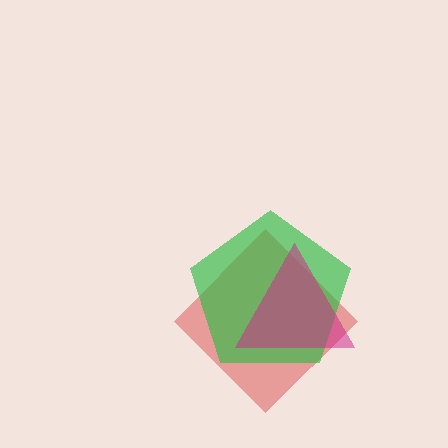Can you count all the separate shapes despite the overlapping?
Yes, there are 3 separate shapes.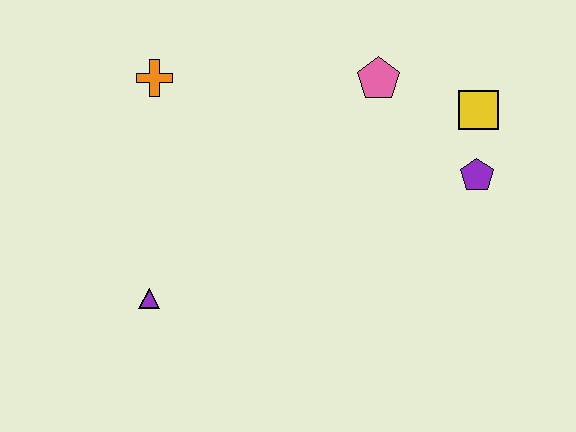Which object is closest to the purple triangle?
The orange cross is closest to the purple triangle.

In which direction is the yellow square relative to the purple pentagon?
The yellow square is above the purple pentagon.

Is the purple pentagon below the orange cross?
Yes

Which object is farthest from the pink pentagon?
The purple triangle is farthest from the pink pentagon.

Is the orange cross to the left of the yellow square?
Yes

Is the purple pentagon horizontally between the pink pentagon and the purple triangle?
No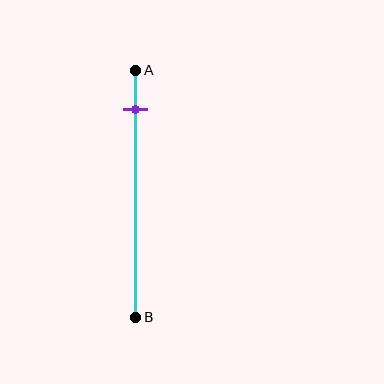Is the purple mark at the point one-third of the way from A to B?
No, the mark is at about 15% from A, not at the 33% one-third point.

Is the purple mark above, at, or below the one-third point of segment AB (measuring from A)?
The purple mark is above the one-third point of segment AB.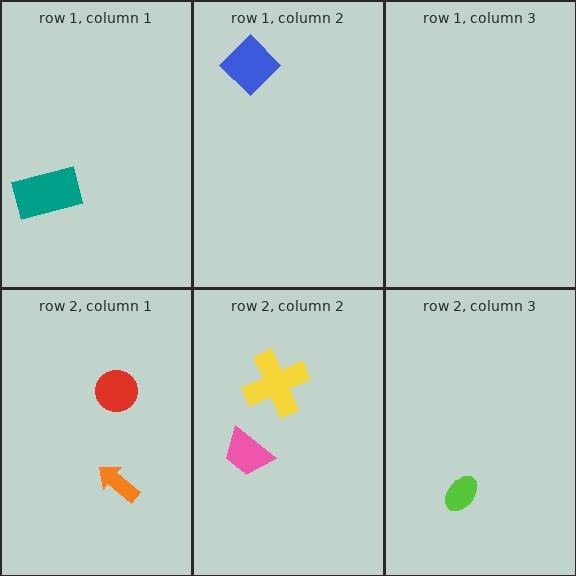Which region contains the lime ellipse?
The row 2, column 3 region.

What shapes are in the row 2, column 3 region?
The lime ellipse.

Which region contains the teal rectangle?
The row 1, column 1 region.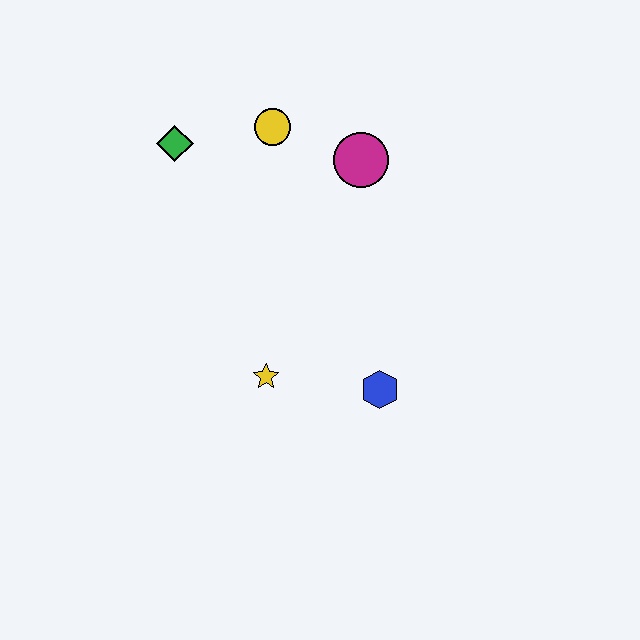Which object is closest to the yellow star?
The blue hexagon is closest to the yellow star.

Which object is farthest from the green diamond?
The blue hexagon is farthest from the green diamond.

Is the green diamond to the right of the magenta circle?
No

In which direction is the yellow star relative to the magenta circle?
The yellow star is below the magenta circle.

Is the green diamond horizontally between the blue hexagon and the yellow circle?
No